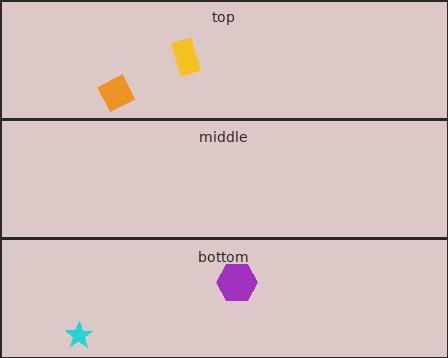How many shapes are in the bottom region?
2.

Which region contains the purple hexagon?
The bottom region.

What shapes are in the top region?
The orange square, the yellow rectangle.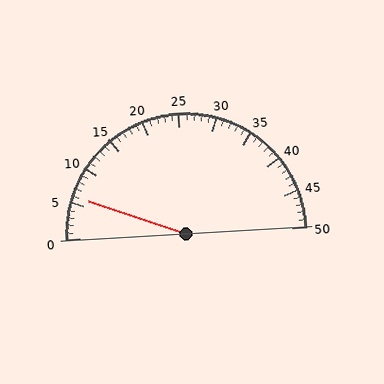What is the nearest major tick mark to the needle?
The nearest major tick mark is 5.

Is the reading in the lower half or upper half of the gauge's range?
The reading is in the lower half of the range (0 to 50).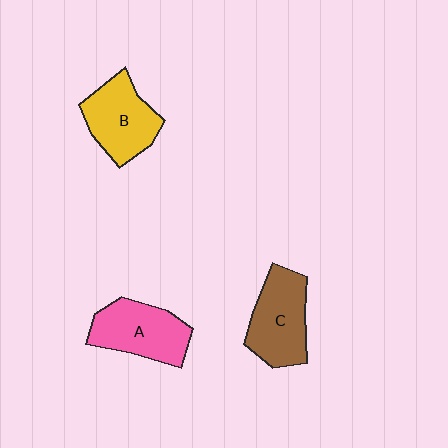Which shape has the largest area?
Shape C (brown).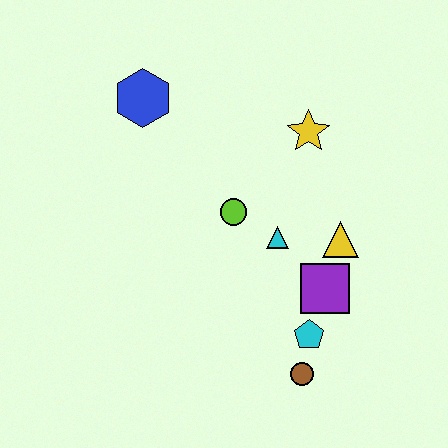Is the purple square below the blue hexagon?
Yes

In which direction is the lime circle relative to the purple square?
The lime circle is to the left of the purple square.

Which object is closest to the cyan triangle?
The lime circle is closest to the cyan triangle.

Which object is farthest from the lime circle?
The brown circle is farthest from the lime circle.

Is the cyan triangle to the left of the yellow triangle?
Yes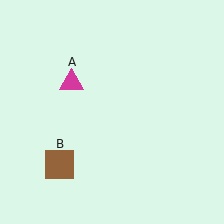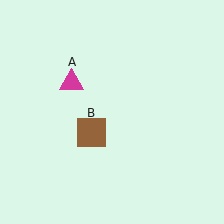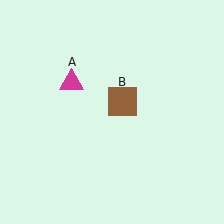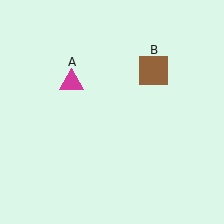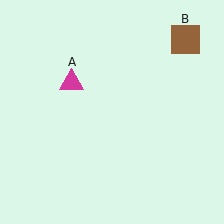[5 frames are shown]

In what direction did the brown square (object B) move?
The brown square (object B) moved up and to the right.